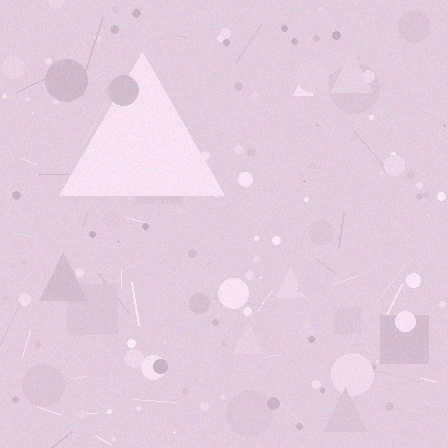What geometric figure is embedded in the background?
A triangle is embedded in the background.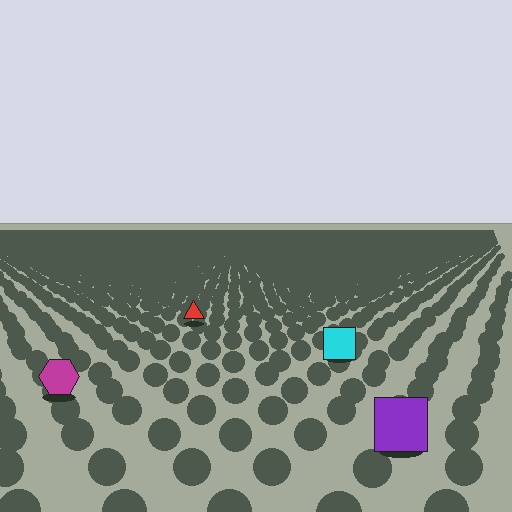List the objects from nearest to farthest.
From nearest to farthest: the purple square, the magenta hexagon, the cyan square, the red triangle.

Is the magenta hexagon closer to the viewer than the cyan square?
Yes. The magenta hexagon is closer — you can tell from the texture gradient: the ground texture is coarser near it.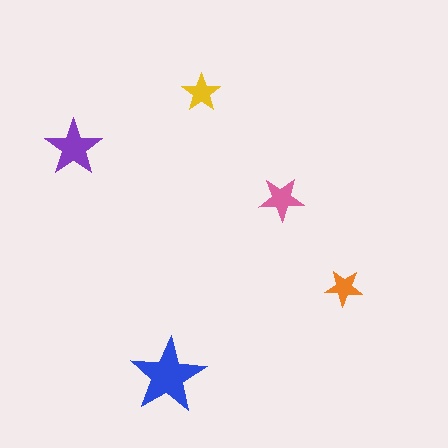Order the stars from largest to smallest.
the blue one, the purple one, the pink one, the yellow one, the orange one.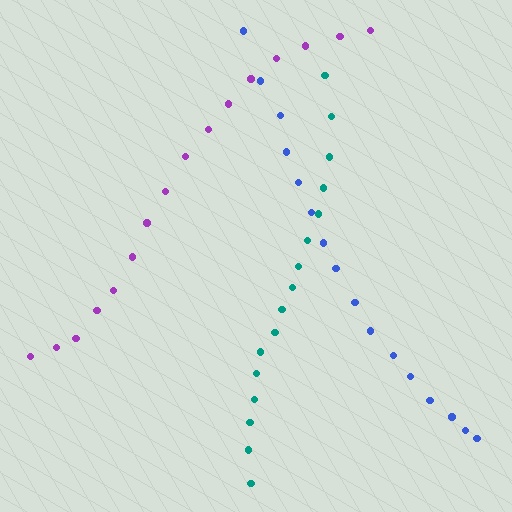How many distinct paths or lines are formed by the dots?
There are 3 distinct paths.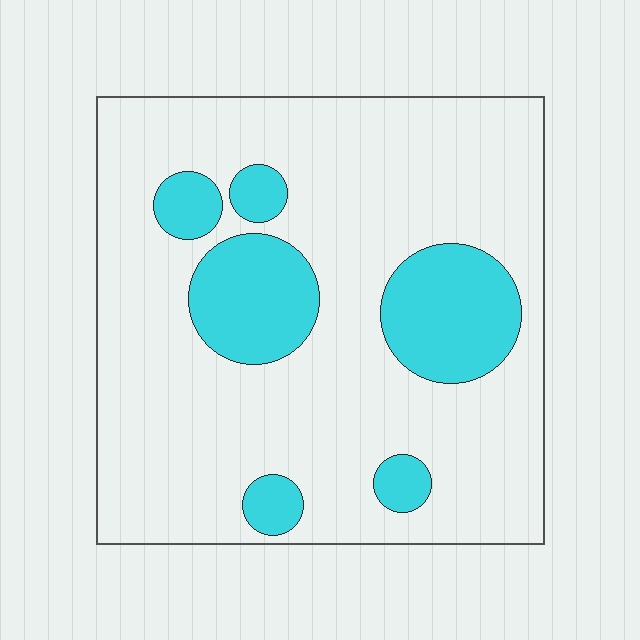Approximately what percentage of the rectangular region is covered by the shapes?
Approximately 20%.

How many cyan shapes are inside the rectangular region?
6.